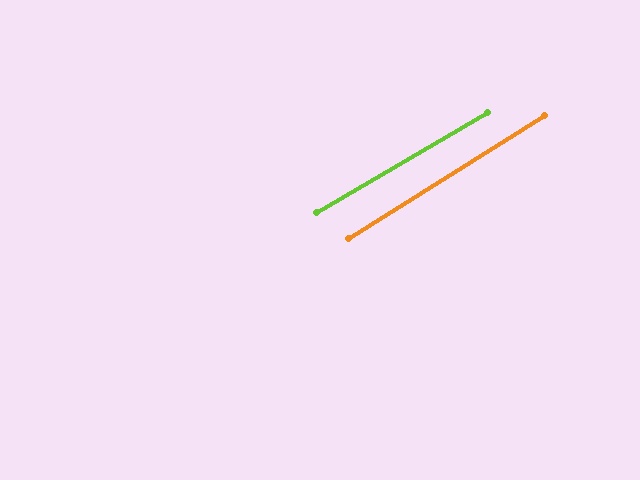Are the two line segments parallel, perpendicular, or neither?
Parallel — their directions differ by only 1.7°.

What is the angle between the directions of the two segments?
Approximately 2 degrees.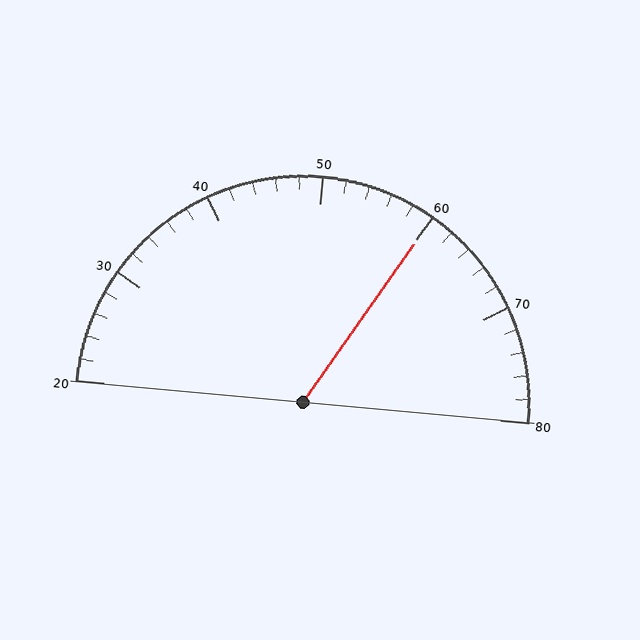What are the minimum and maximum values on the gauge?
The gauge ranges from 20 to 80.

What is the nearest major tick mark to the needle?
The nearest major tick mark is 60.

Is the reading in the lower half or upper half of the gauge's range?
The reading is in the upper half of the range (20 to 80).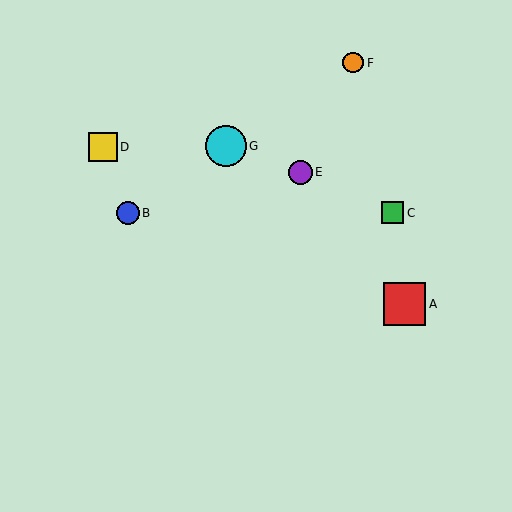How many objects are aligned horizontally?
2 objects (B, C) are aligned horizontally.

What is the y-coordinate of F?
Object F is at y≈63.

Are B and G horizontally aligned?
No, B is at y≈213 and G is at y≈146.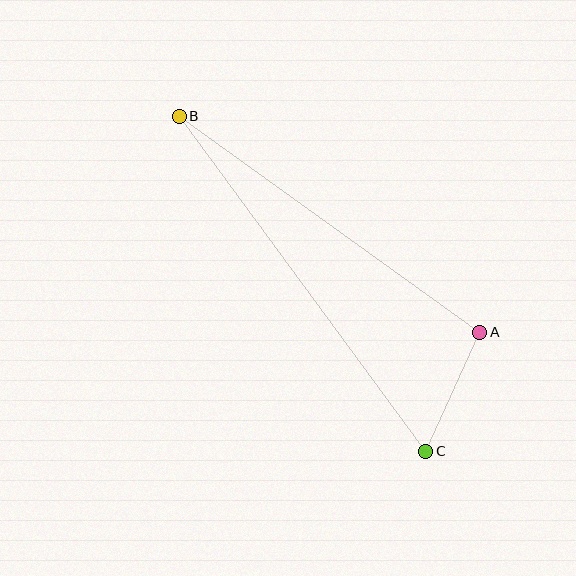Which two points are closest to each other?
Points A and C are closest to each other.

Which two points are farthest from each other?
Points B and C are farthest from each other.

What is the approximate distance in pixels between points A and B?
The distance between A and B is approximately 370 pixels.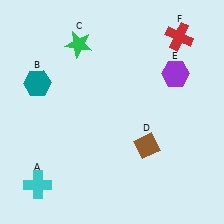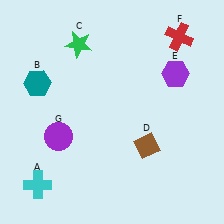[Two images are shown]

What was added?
A purple circle (G) was added in Image 2.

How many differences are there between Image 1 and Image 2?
There is 1 difference between the two images.